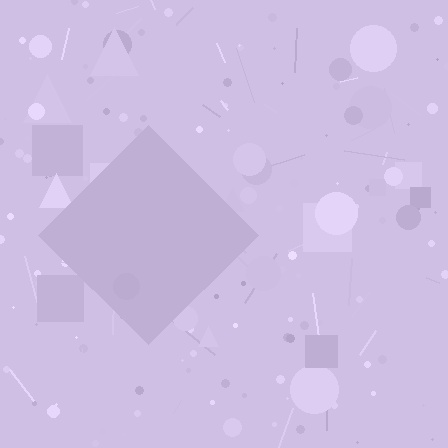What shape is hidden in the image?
A diamond is hidden in the image.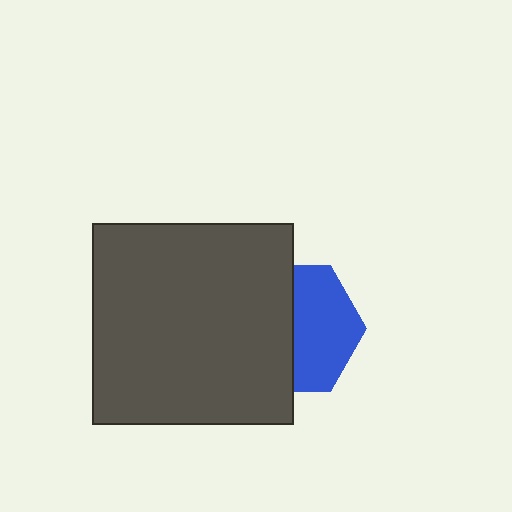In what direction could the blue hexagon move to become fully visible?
The blue hexagon could move right. That would shift it out from behind the dark gray square entirely.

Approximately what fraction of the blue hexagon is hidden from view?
Roughly 50% of the blue hexagon is hidden behind the dark gray square.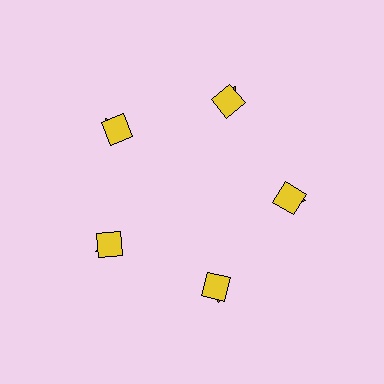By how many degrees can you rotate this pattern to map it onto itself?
The pattern maps onto itself every 72 degrees of rotation.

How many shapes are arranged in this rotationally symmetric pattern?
There are 10 shapes, arranged in 5 groups of 2.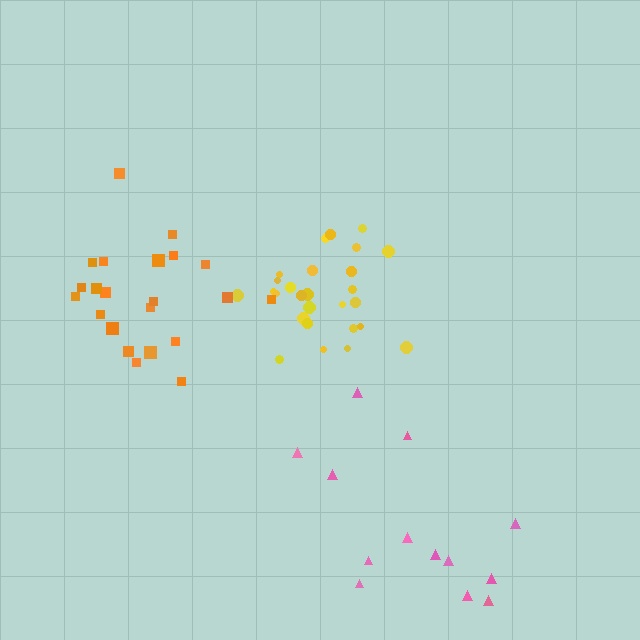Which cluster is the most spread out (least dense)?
Pink.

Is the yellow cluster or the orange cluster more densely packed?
Yellow.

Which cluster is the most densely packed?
Yellow.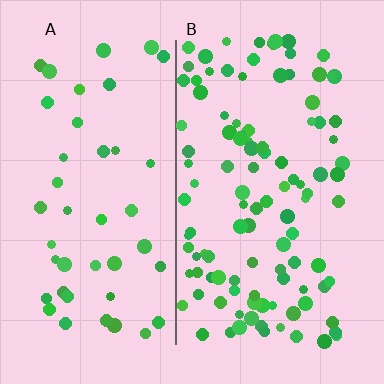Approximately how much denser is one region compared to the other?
Approximately 2.3× — region B over region A.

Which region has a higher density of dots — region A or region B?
B (the right).